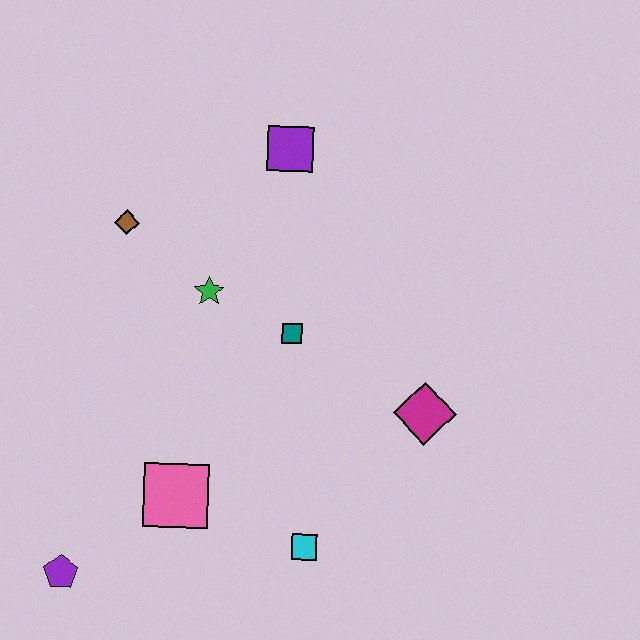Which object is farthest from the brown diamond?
The cyan square is farthest from the brown diamond.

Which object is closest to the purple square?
The green star is closest to the purple square.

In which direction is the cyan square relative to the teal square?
The cyan square is below the teal square.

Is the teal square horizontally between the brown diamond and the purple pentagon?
No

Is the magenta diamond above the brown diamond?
No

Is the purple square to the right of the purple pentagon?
Yes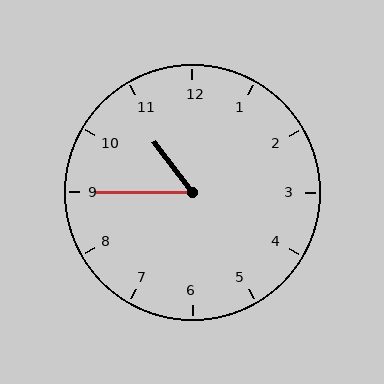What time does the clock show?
10:45.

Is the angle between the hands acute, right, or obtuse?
It is acute.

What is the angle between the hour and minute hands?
Approximately 52 degrees.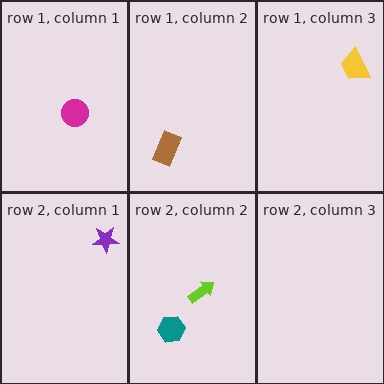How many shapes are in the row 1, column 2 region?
1.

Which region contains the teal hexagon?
The row 2, column 2 region.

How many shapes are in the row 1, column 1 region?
1.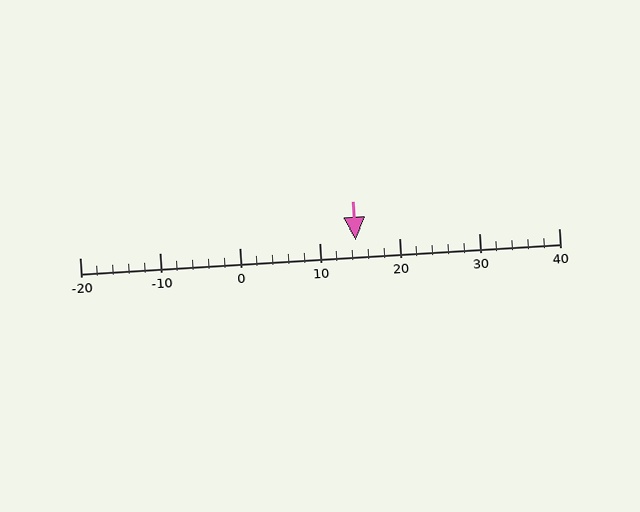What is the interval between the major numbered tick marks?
The major tick marks are spaced 10 units apart.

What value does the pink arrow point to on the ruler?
The pink arrow points to approximately 14.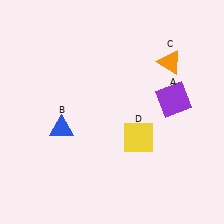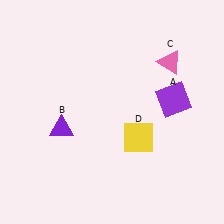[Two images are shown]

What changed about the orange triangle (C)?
In Image 1, C is orange. In Image 2, it changed to pink.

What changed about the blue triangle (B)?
In Image 1, B is blue. In Image 2, it changed to purple.